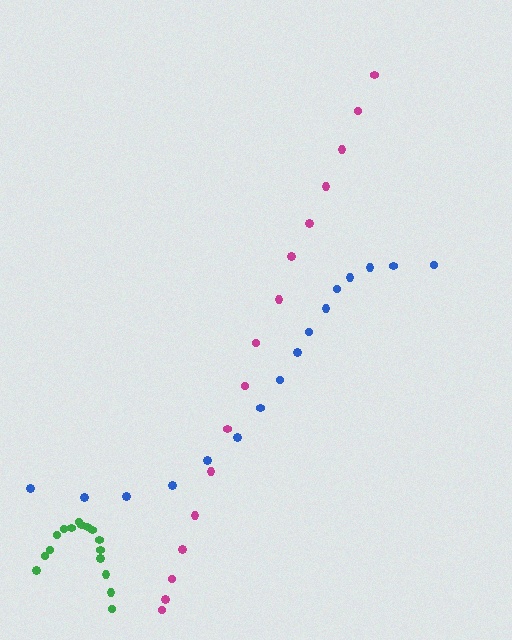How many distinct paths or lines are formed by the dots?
There are 3 distinct paths.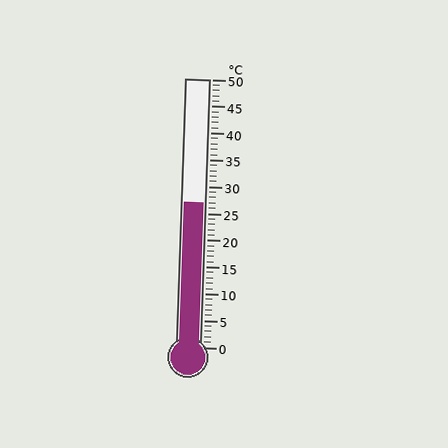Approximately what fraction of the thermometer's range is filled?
The thermometer is filled to approximately 55% of its range.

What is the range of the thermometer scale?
The thermometer scale ranges from 0°C to 50°C.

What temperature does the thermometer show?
The thermometer shows approximately 27°C.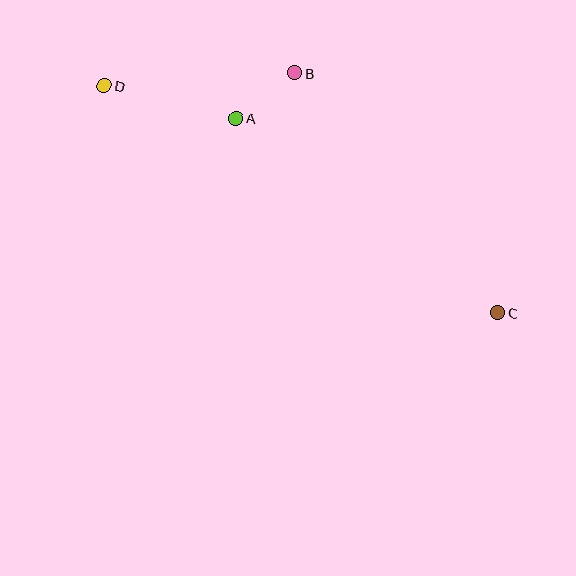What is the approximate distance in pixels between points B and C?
The distance between B and C is approximately 314 pixels.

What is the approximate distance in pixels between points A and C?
The distance between A and C is approximately 326 pixels.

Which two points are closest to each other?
Points A and B are closest to each other.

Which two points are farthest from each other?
Points C and D are farthest from each other.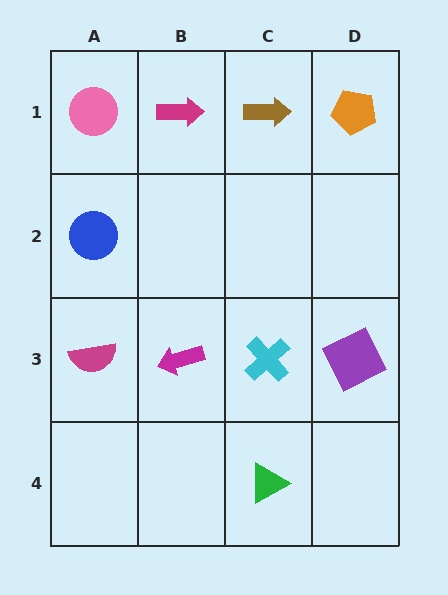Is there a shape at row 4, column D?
No, that cell is empty.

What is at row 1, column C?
A brown arrow.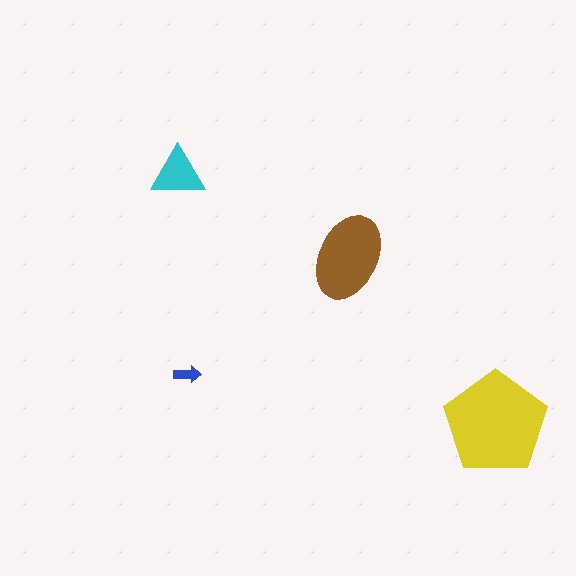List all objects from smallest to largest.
The blue arrow, the cyan triangle, the brown ellipse, the yellow pentagon.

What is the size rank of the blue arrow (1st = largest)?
4th.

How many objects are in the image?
There are 4 objects in the image.